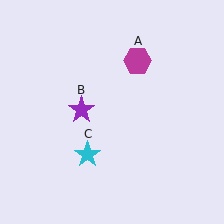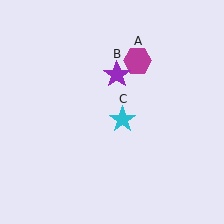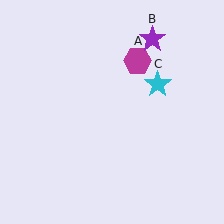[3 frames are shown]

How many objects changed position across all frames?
2 objects changed position: purple star (object B), cyan star (object C).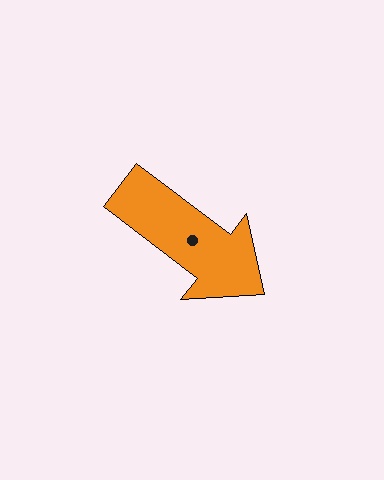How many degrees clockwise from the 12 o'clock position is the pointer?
Approximately 127 degrees.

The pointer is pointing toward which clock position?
Roughly 4 o'clock.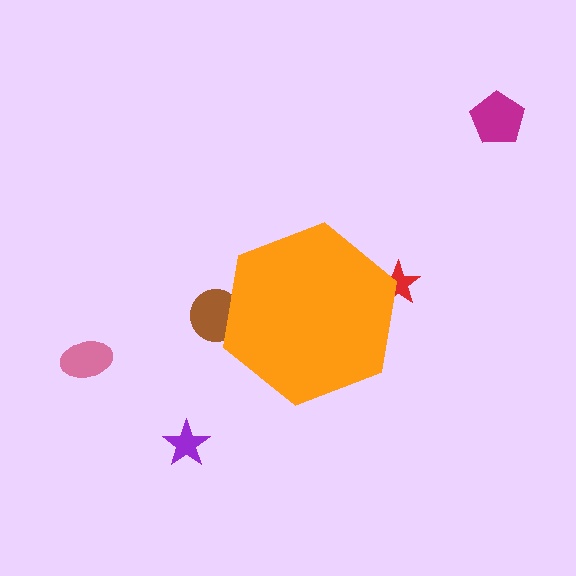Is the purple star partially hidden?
No, the purple star is fully visible.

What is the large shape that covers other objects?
An orange hexagon.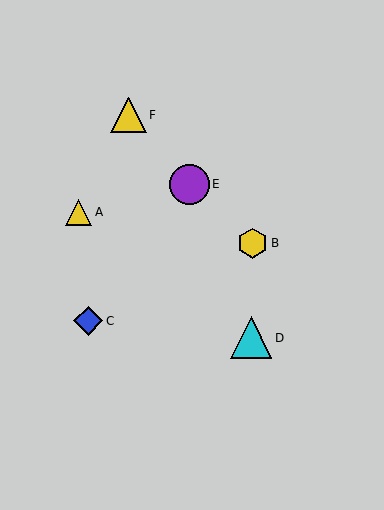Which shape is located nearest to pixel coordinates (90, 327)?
The blue diamond (labeled C) at (88, 321) is nearest to that location.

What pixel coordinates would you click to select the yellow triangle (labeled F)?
Click at (128, 115) to select the yellow triangle F.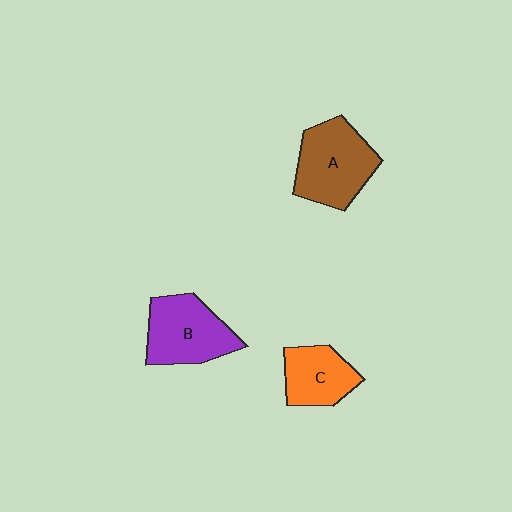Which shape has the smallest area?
Shape C (orange).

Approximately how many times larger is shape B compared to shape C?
Approximately 1.3 times.